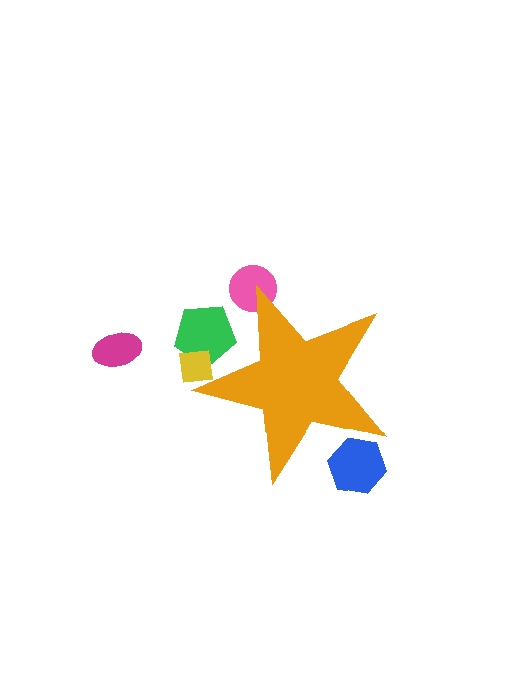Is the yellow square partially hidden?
Yes, the yellow square is partially hidden behind the orange star.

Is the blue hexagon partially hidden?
Yes, the blue hexagon is partially hidden behind the orange star.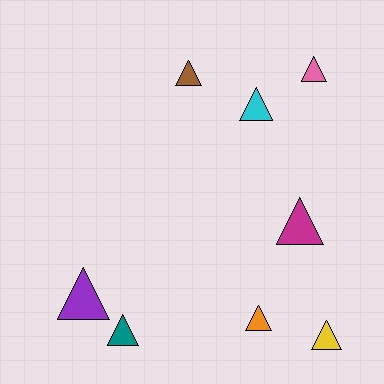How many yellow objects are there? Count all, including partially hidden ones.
There is 1 yellow object.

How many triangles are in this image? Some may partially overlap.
There are 8 triangles.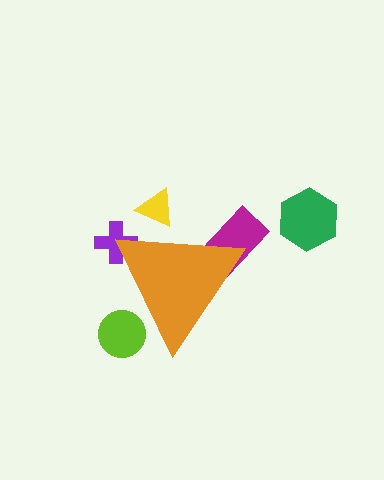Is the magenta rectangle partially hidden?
Yes, the magenta rectangle is partially hidden behind the orange triangle.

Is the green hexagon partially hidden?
No, the green hexagon is fully visible.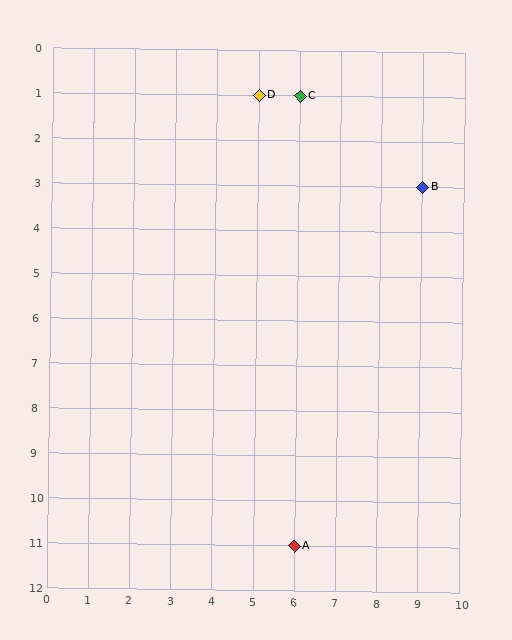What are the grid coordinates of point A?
Point A is at grid coordinates (6, 11).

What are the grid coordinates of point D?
Point D is at grid coordinates (5, 1).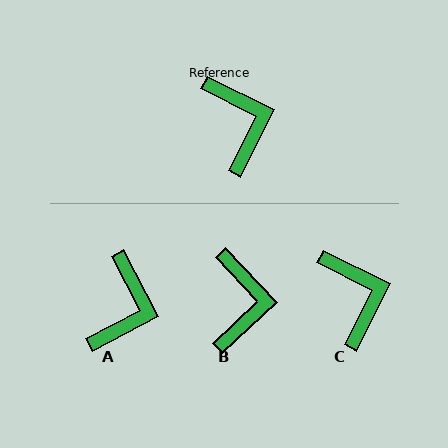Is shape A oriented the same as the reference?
No, it is off by about 36 degrees.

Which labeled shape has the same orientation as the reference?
C.